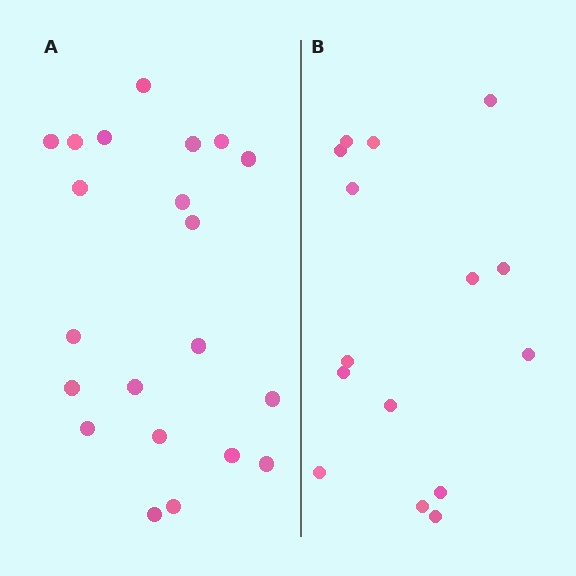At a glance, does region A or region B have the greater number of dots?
Region A (the left region) has more dots.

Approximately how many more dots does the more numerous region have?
Region A has about 6 more dots than region B.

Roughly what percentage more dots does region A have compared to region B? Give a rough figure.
About 40% more.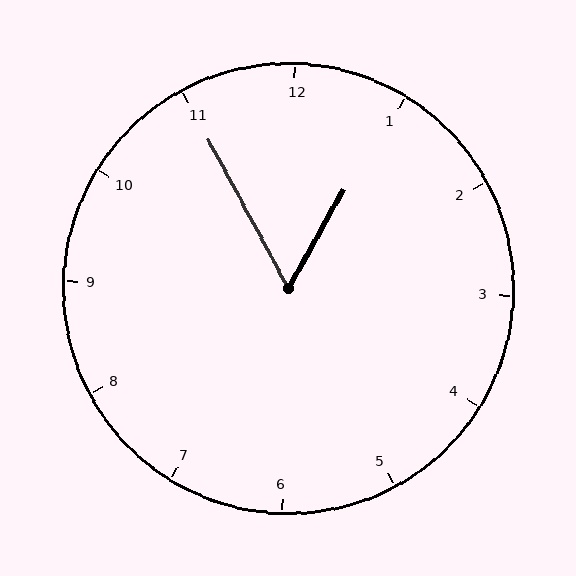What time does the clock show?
12:55.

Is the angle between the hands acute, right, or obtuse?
It is acute.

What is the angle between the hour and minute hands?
Approximately 58 degrees.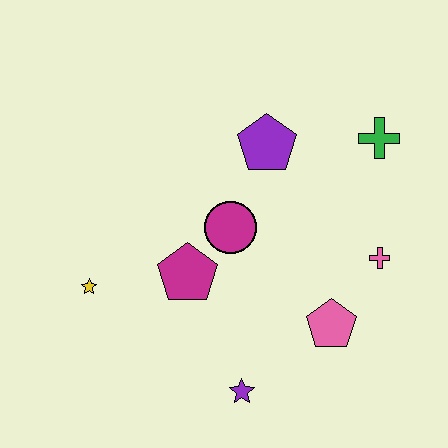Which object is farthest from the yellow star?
The green cross is farthest from the yellow star.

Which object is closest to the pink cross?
The pink pentagon is closest to the pink cross.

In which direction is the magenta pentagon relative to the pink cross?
The magenta pentagon is to the left of the pink cross.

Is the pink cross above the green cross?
No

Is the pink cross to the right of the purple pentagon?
Yes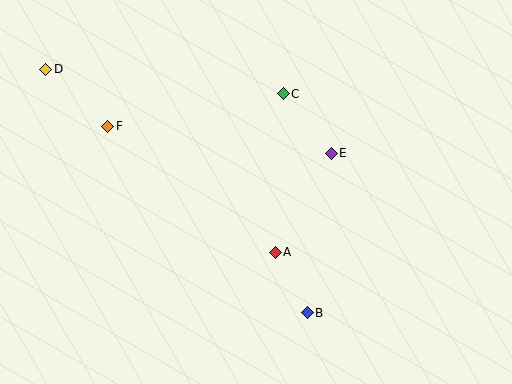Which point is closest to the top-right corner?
Point E is closest to the top-right corner.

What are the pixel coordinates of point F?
Point F is at (108, 126).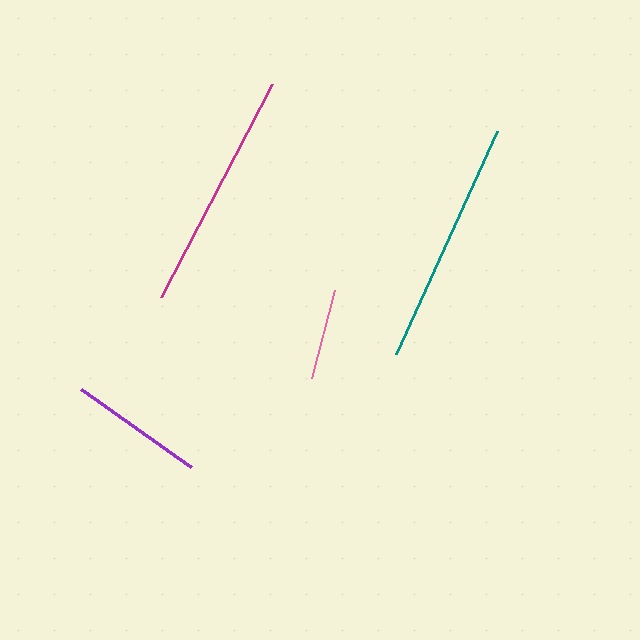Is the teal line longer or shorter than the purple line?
The teal line is longer than the purple line.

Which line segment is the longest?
The teal line is the longest at approximately 245 pixels.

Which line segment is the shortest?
The pink line is the shortest at approximately 91 pixels.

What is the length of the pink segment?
The pink segment is approximately 91 pixels long.